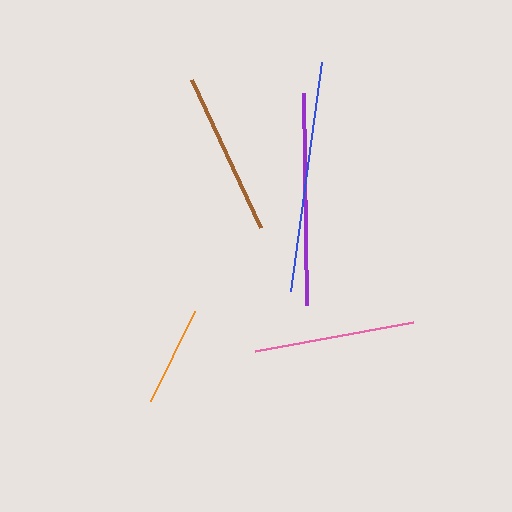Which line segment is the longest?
The blue line is the longest at approximately 231 pixels.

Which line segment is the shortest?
The orange line is the shortest at approximately 100 pixels.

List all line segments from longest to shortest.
From longest to shortest: blue, purple, brown, pink, orange.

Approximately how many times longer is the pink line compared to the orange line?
The pink line is approximately 1.6 times the length of the orange line.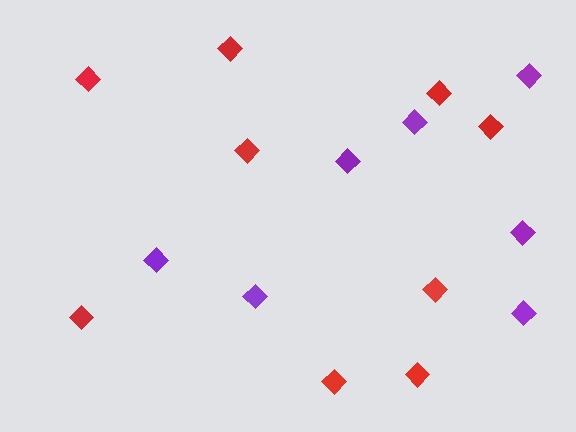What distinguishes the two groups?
There are 2 groups: one group of purple diamonds (7) and one group of red diamonds (9).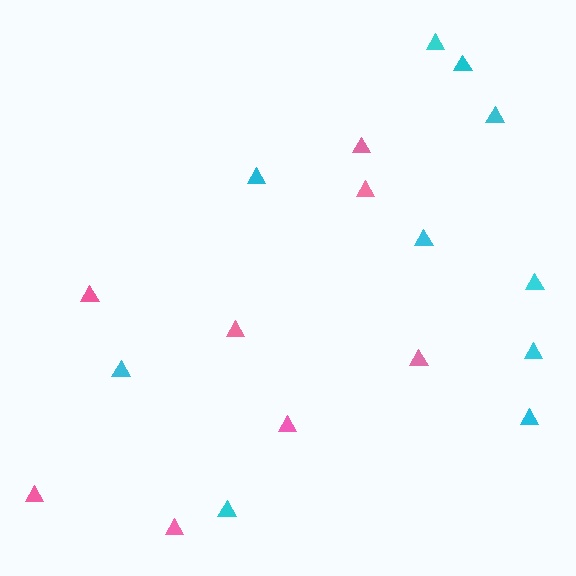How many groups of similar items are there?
There are 2 groups: one group of pink triangles (8) and one group of cyan triangles (10).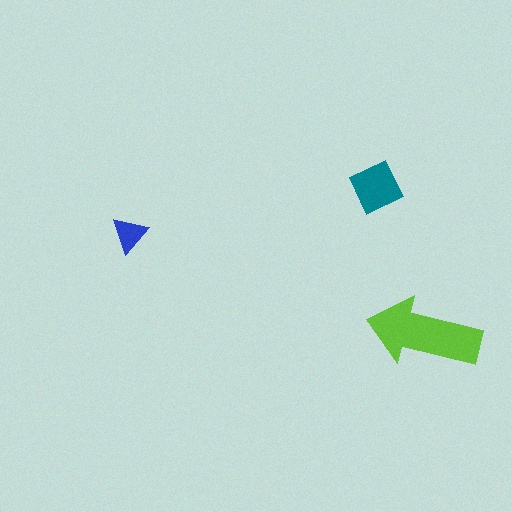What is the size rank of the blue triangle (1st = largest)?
3rd.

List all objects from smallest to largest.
The blue triangle, the teal diamond, the lime arrow.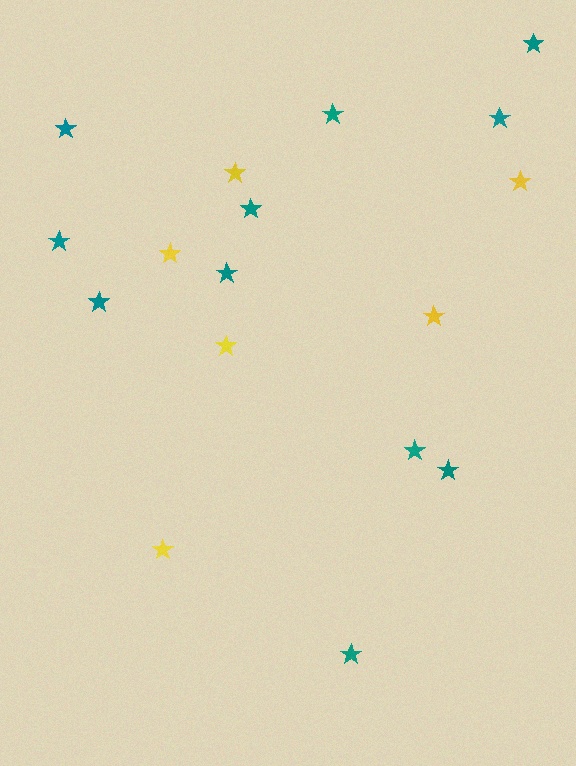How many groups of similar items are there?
There are 2 groups: one group of yellow stars (6) and one group of teal stars (11).